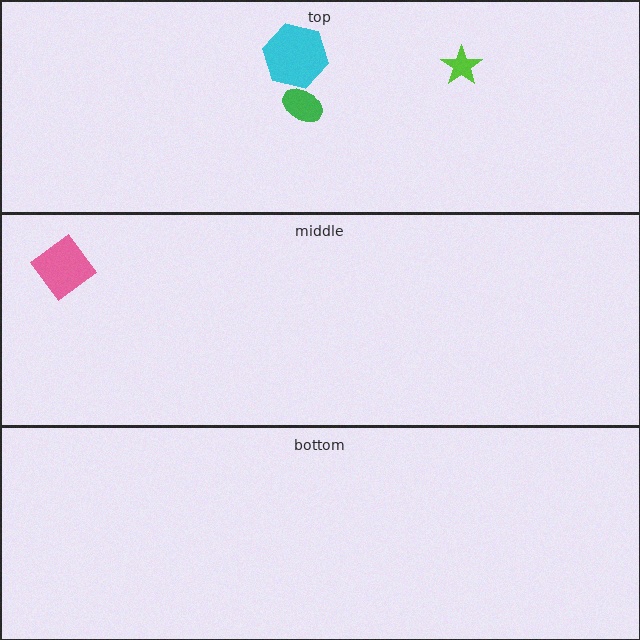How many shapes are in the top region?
3.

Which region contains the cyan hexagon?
The top region.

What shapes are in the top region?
The cyan hexagon, the green ellipse, the lime star.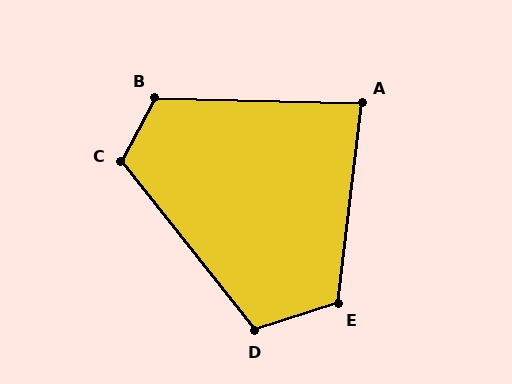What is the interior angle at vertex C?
Approximately 114 degrees (obtuse).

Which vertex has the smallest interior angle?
A, at approximately 85 degrees.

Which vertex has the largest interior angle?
B, at approximately 116 degrees.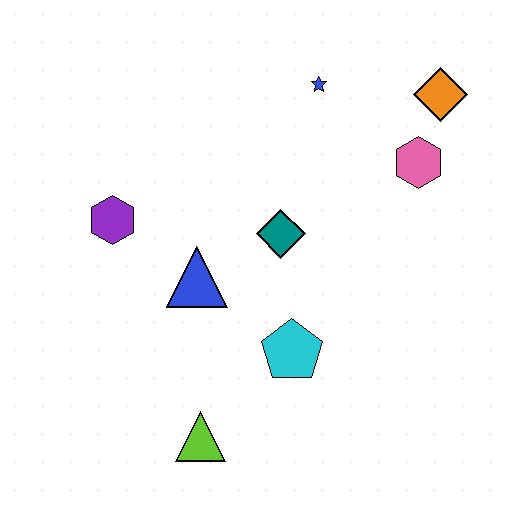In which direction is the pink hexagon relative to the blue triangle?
The pink hexagon is to the right of the blue triangle.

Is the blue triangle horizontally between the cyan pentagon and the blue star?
No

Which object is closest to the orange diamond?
The pink hexagon is closest to the orange diamond.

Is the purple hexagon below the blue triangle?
No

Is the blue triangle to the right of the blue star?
No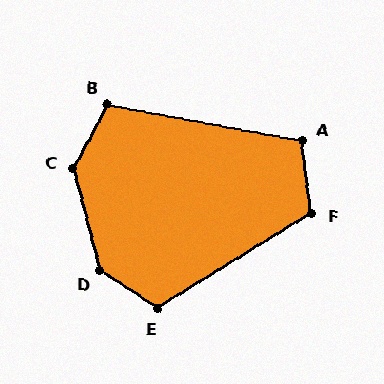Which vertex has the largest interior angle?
D, at approximately 138 degrees.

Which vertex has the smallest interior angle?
A, at approximately 108 degrees.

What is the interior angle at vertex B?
Approximately 108 degrees (obtuse).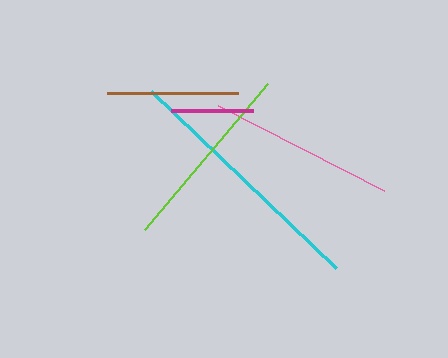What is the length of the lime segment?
The lime segment is approximately 191 pixels long.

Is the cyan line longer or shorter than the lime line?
The cyan line is longer than the lime line.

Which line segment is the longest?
The cyan line is the longest at approximately 256 pixels.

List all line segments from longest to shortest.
From longest to shortest: cyan, lime, pink, brown, magenta.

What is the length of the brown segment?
The brown segment is approximately 132 pixels long.